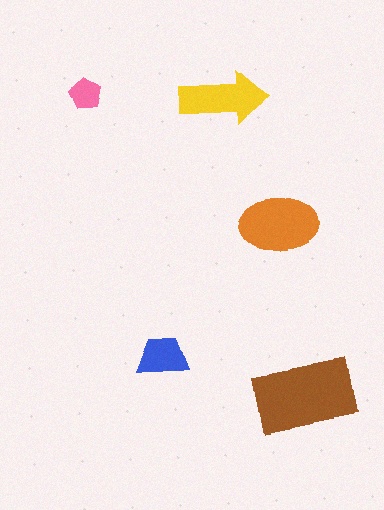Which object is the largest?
The brown rectangle.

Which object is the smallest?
The pink pentagon.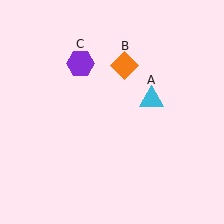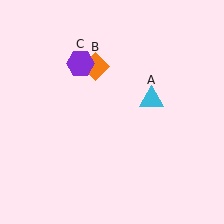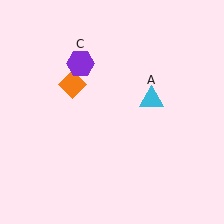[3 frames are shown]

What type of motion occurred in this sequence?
The orange diamond (object B) rotated counterclockwise around the center of the scene.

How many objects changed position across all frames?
1 object changed position: orange diamond (object B).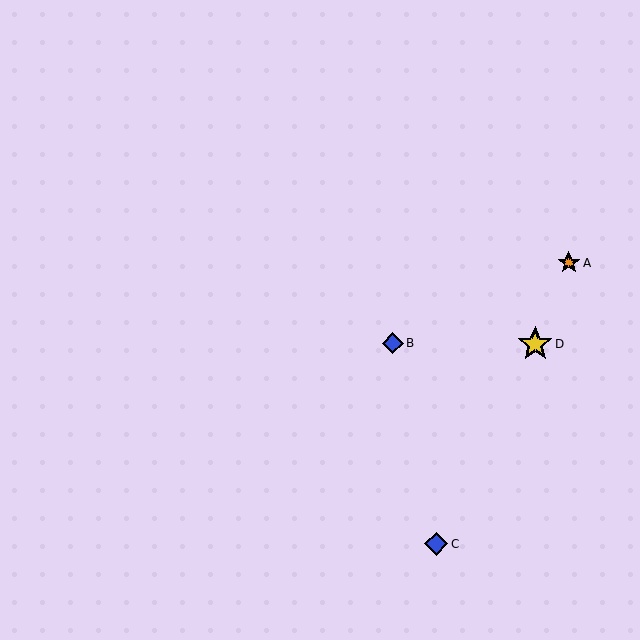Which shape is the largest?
The yellow star (labeled D) is the largest.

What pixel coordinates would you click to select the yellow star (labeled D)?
Click at (535, 344) to select the yellow star D.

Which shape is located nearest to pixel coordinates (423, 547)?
The blue diamond (labeled C) at (436, 544) is nearest to that location.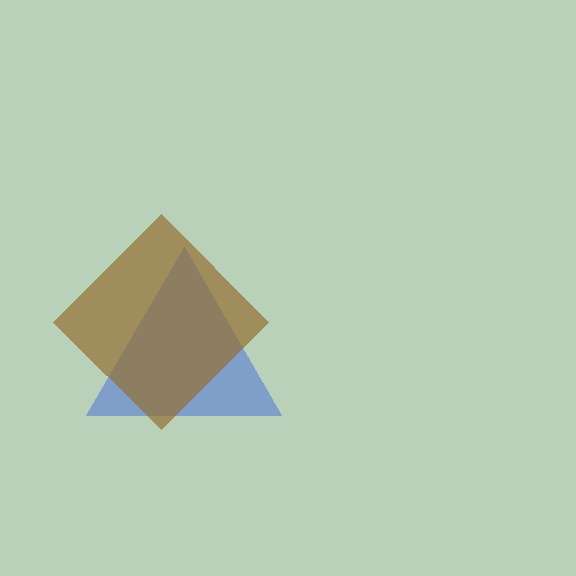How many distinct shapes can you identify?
There are 2 distinct shapes: a blue triangle, a brown diamond.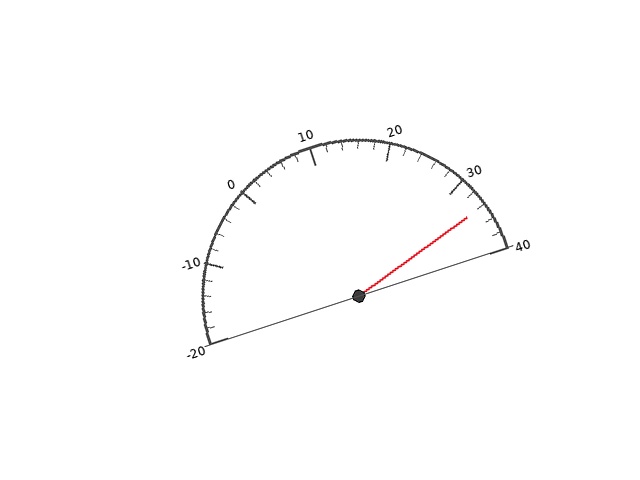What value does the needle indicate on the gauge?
The needle indicates approximately 34.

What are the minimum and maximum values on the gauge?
The gauge ranges from -20 to 40.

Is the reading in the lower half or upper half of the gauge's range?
The reading is in the upper half of the range (-20 to 40).